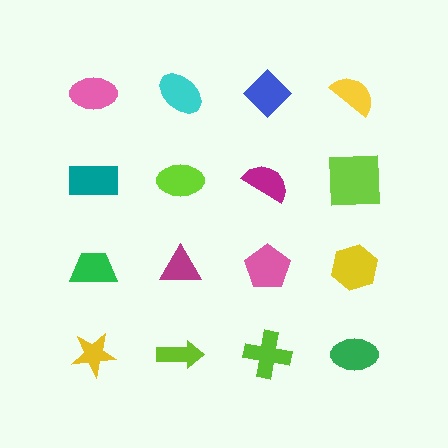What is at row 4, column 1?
A yellow star.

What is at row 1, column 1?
A pink ellipse.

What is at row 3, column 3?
A pink pentagon.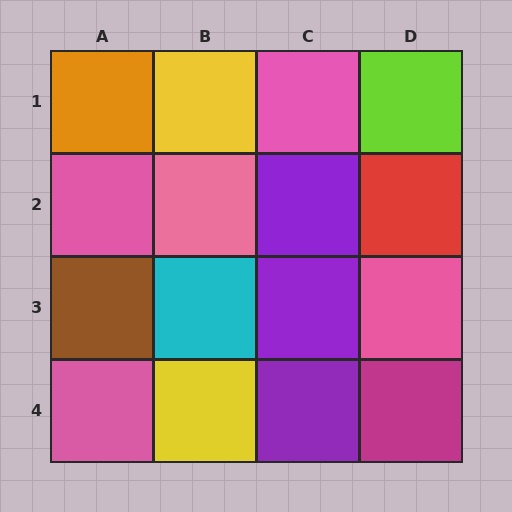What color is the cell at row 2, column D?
Red.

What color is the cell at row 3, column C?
Purple.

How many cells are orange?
1 cell is orange.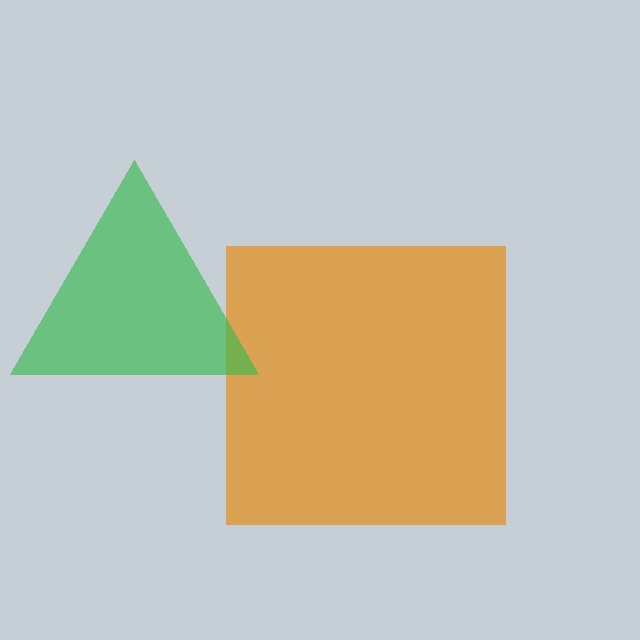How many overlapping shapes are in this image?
There are 2 overlapping shapes in the image.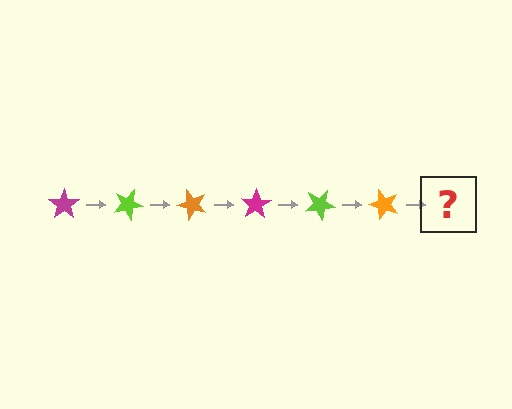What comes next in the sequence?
The next element should be a magenta star, rotated 150 degrees from the start.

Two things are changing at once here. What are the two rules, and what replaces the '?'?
The two rules are that it rotates 25 degrees each step and the color cycles through magenta, lime, and orange. The '?' should be a magenta star, rotated 150 degrees from the start.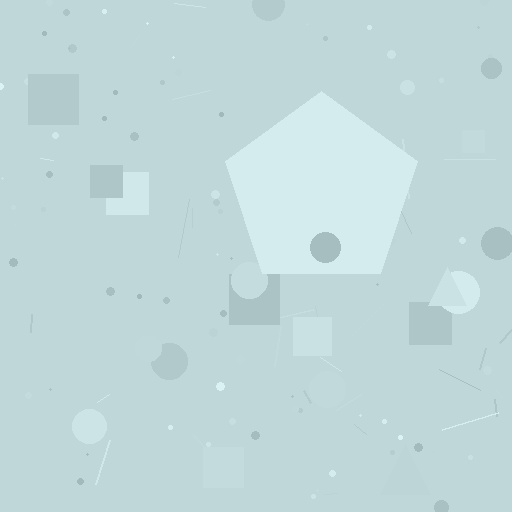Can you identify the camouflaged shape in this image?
The camouflaged shape is a pentagon.